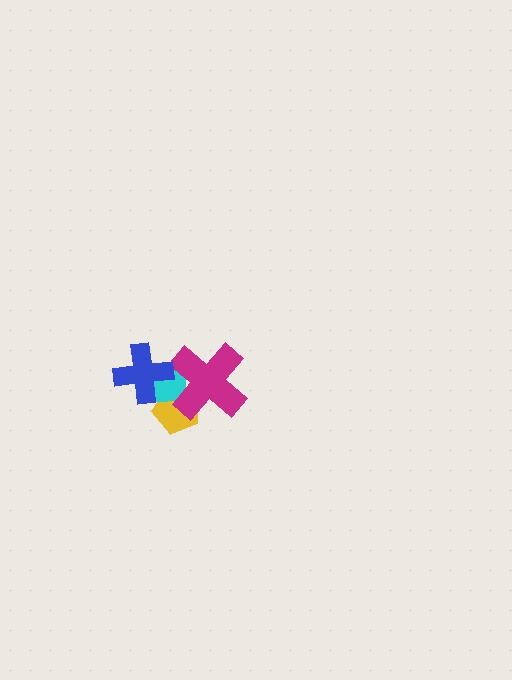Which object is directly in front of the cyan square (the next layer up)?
The magenta cross is directly in front of the cyan square.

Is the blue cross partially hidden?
No, no other shape covers it.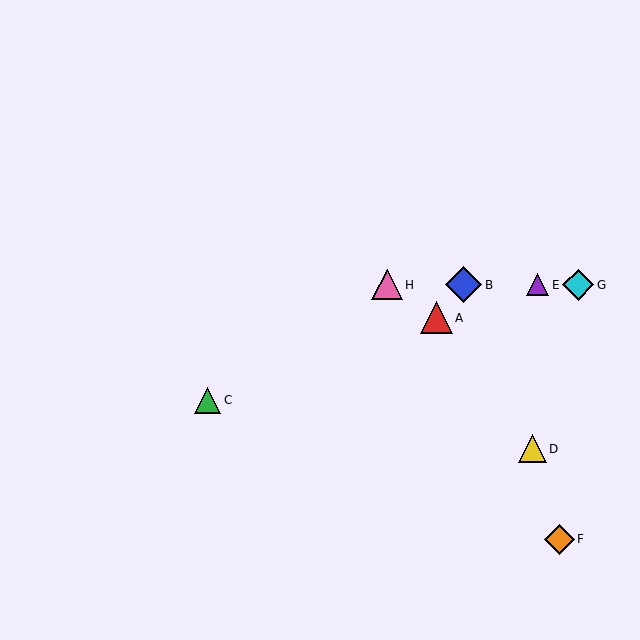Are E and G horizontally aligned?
Yes, both are at y≈285.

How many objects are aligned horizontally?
4 objects (B, E, G, H) are aligned horizontally.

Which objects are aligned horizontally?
Objects B, E, G, H are aligned horizontally.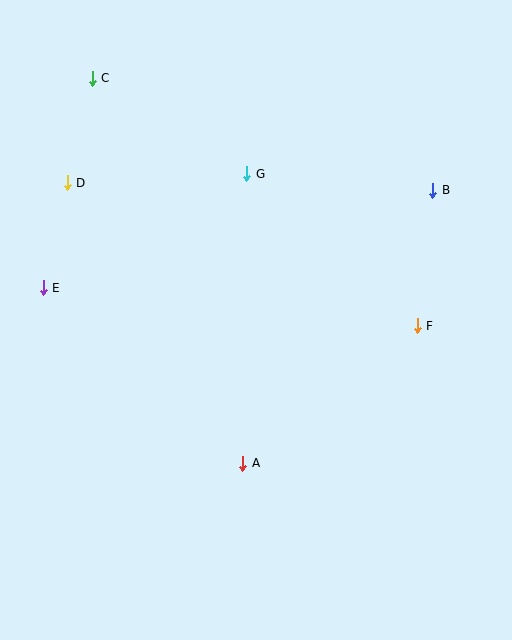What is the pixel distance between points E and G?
The distance between E and G is 233 pixels.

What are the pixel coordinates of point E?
Point E is at (43, 288).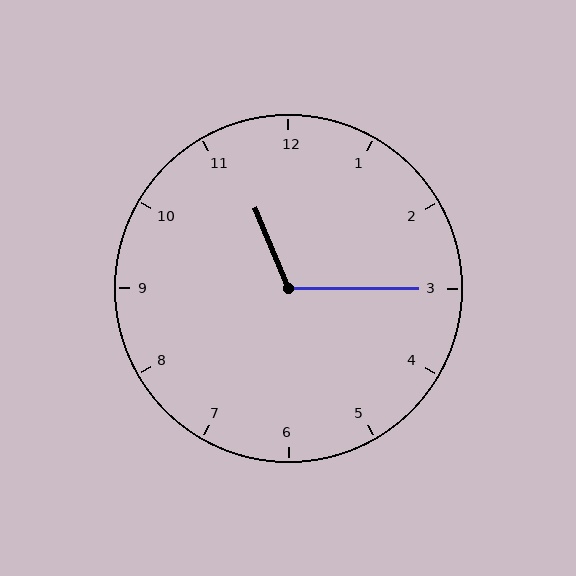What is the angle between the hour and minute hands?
Approximately 112 degrees.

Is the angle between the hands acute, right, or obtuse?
It is obtuse.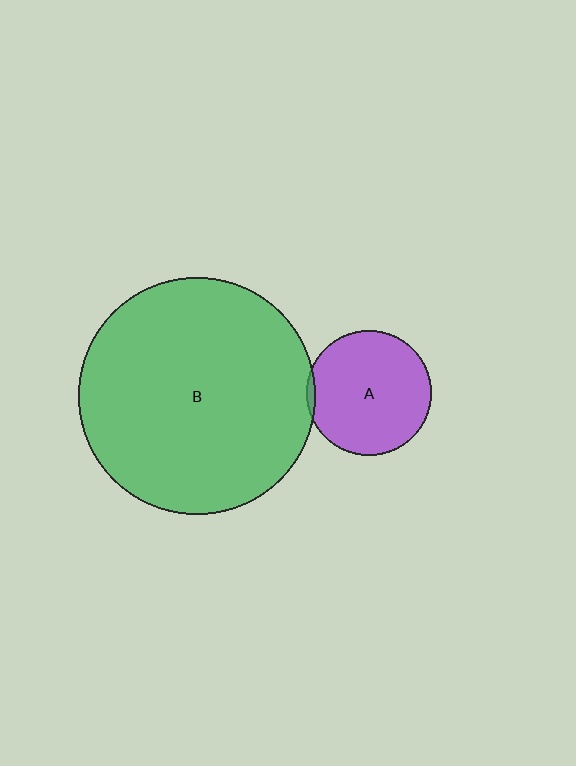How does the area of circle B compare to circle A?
Approximately 3.6 times.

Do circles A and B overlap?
Yes.